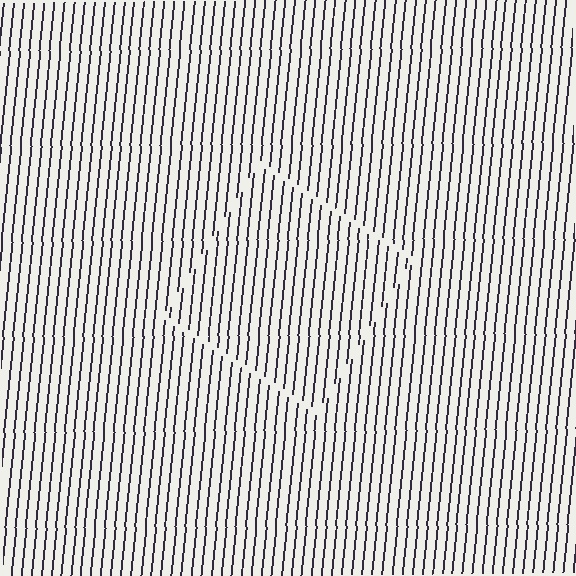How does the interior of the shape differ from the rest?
The interior of the shape contains the same grating, shifted by half a period — the contour is defined by the phase discontinuity where line-ends from the inner and outer gratings abut.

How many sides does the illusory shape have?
4 sides — the line-ends trace a square.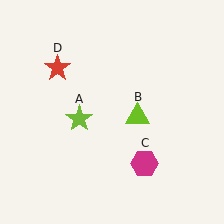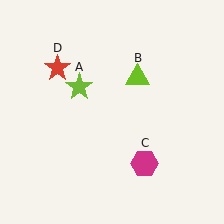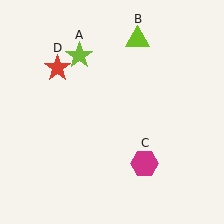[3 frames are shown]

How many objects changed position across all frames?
2 objects changed position: lime star (object A), lime triangle (object B).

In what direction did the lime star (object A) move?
The lime star (object A) moved up.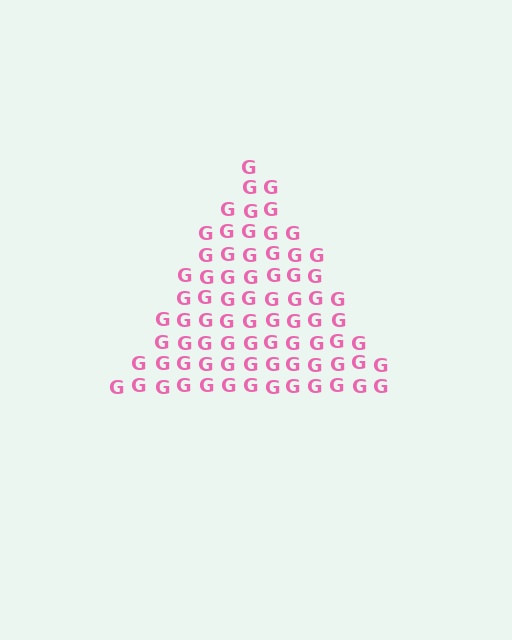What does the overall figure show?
The overall figure shows a triangle.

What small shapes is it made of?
It is made of small letter G's.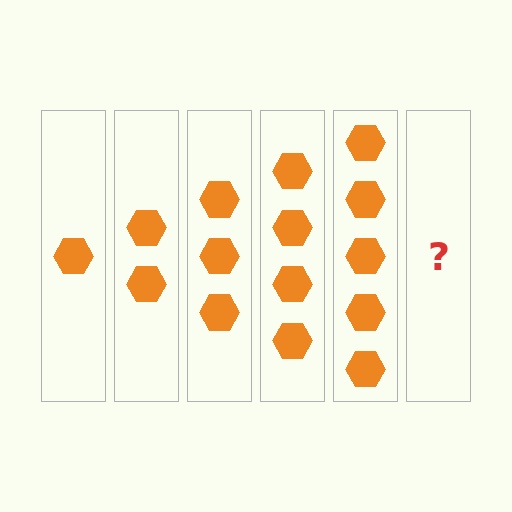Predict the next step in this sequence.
The next step is 6 hexagons.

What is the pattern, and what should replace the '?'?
The pattern is that each step adds one more hexagon. The '?' should be 6 hexagons.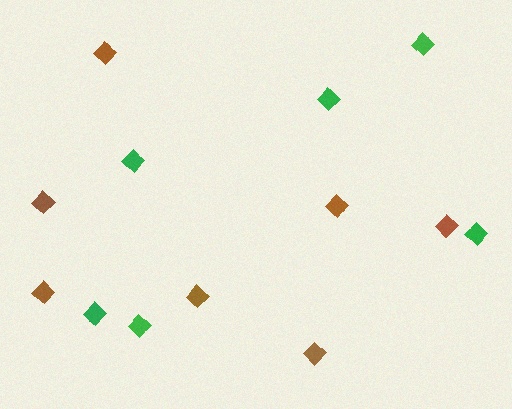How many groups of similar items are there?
There are 2 groups: one group of brown diamonds (7) and one group of green diamonds (6).